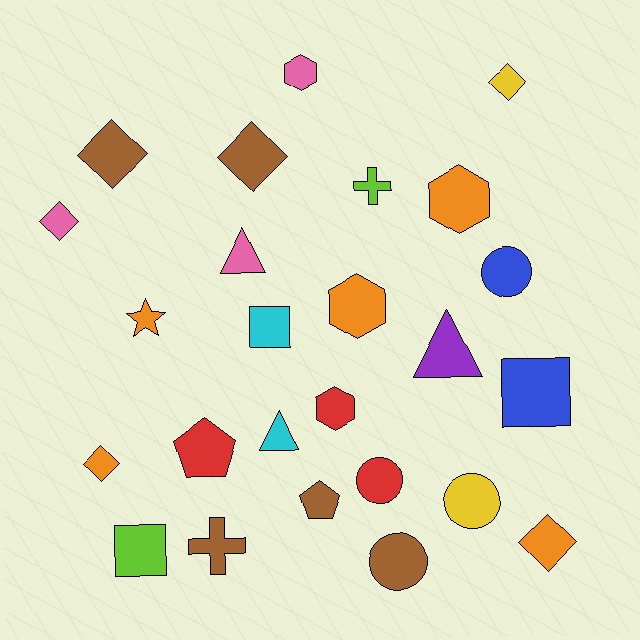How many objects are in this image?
There are 25 objects.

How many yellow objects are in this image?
There are 2 yellow objects.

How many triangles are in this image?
There are 3 triangles.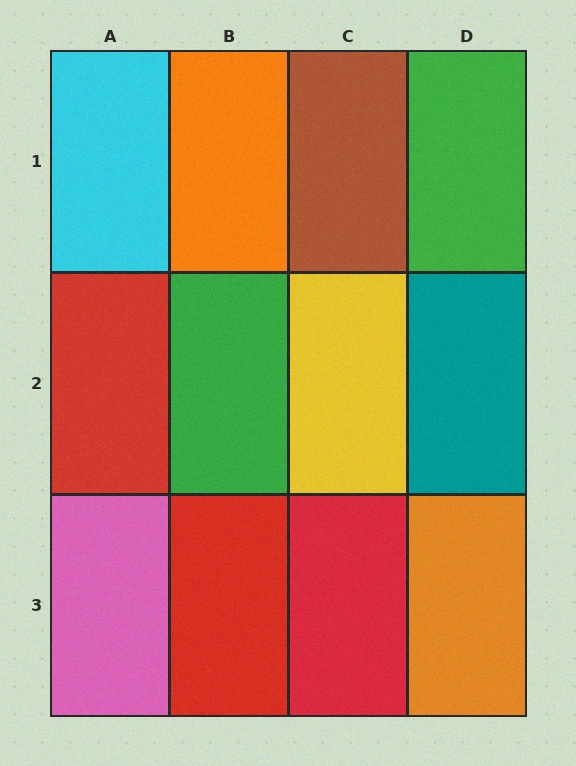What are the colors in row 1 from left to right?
Cyan, orange, brown, green.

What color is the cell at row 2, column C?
Yellow.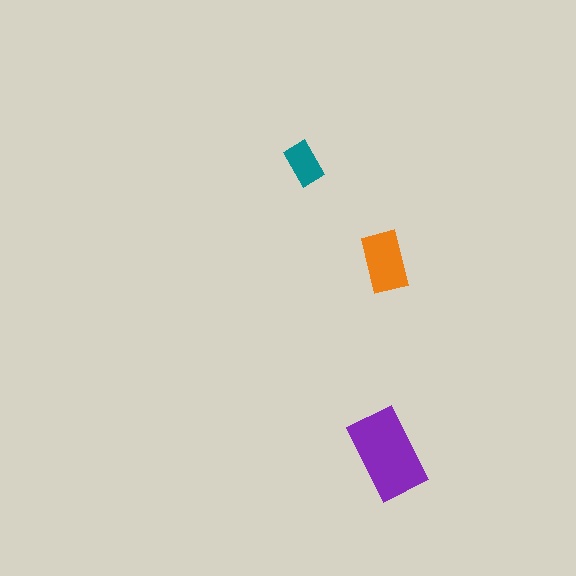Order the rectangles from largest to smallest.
the purple one, the orange one, the teal one.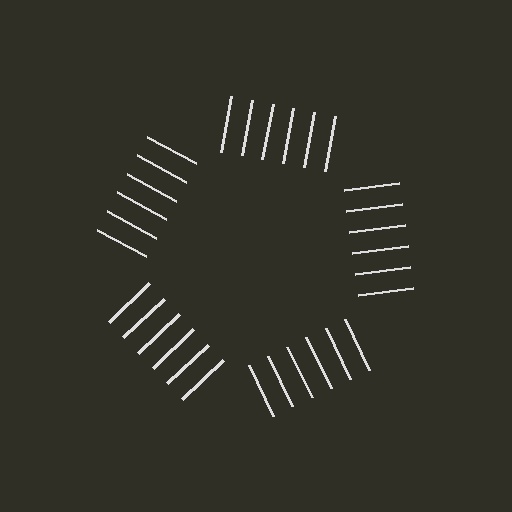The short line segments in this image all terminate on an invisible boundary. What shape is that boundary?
An illusory pentagon — the line segments terminate on its edges but no continuous stroke is drawn.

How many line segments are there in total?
30 — 6 along each of the 5 edges.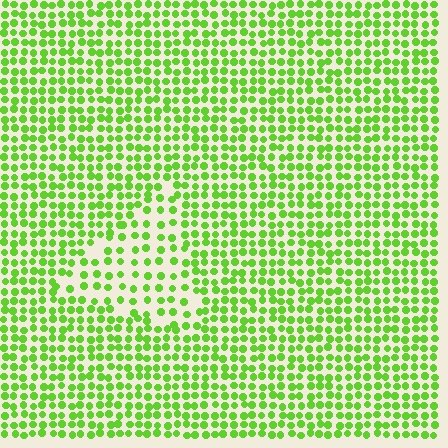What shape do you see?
I see a triangle.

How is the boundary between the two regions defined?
The boundary is defined by a change in element density (approximately 1.8x ratio). All elements are the same color, size, and shape.